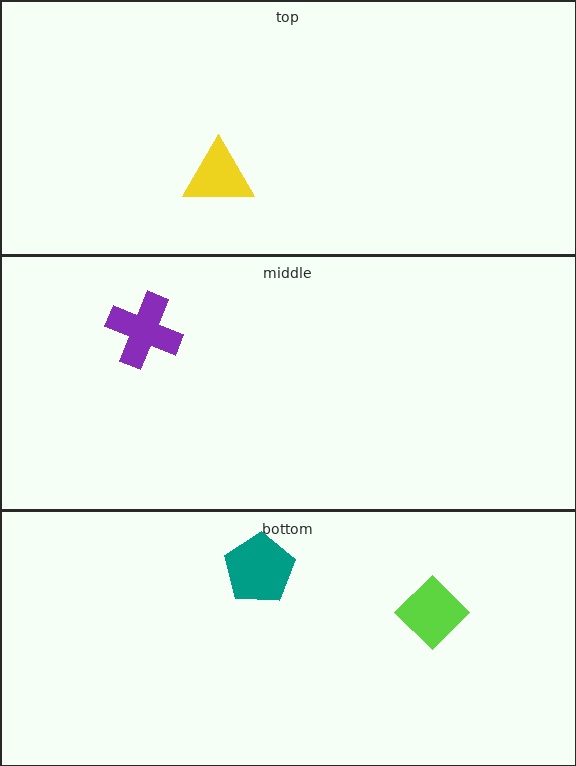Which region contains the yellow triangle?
The top region.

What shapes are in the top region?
The yellow triangle.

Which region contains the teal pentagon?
The bottom region.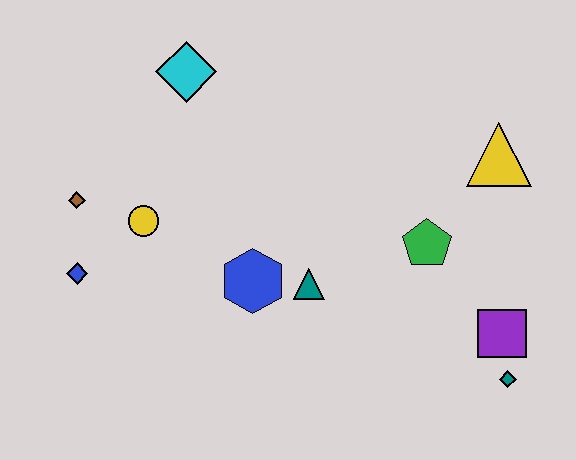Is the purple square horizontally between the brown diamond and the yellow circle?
No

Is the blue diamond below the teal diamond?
No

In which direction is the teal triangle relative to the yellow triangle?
The teal triangle is to the left of the yellow triangle.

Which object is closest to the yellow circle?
The brown diamond is closest to the yellow circle.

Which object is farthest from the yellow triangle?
The blue diamond is farthest from the yellow triangle.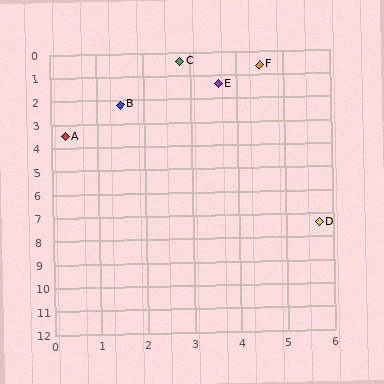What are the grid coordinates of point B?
Point B is at approximately (1.5, 2.2).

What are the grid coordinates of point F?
Point F is at approximately (4.5, 0.6).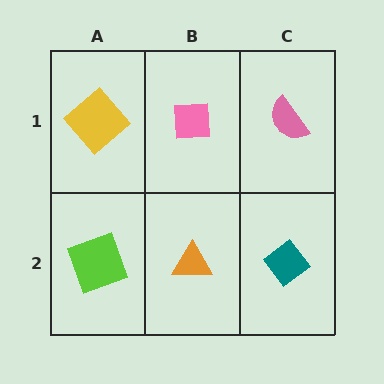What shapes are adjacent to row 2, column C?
A pink semicircle (row 1, column C), an orange triangle (row 2, column B).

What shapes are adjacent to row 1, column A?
A lime square (row 2, column A), a pink square (row 1, column B).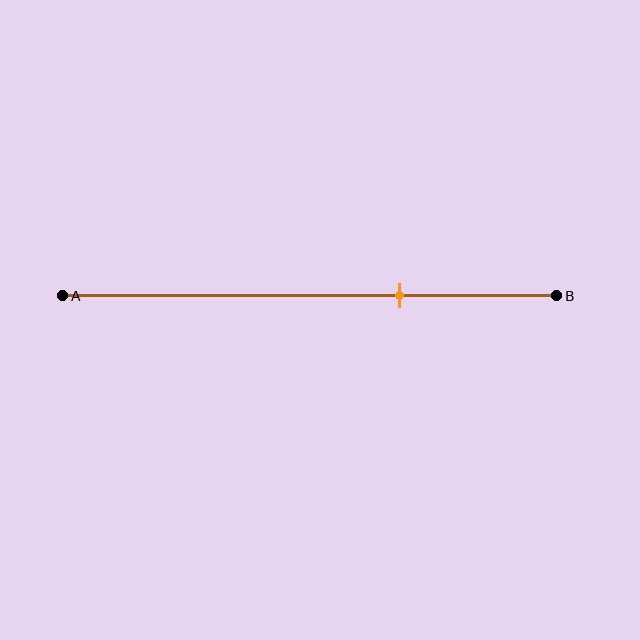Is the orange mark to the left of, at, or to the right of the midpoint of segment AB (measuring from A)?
The orange mark is to the right of the midpoint of segment AB.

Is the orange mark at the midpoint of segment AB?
No, the mark is at about 70% from A, not at the 50% midpoint.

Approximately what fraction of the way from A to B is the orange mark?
The orange mark is approximately 70% of the way from A to B.